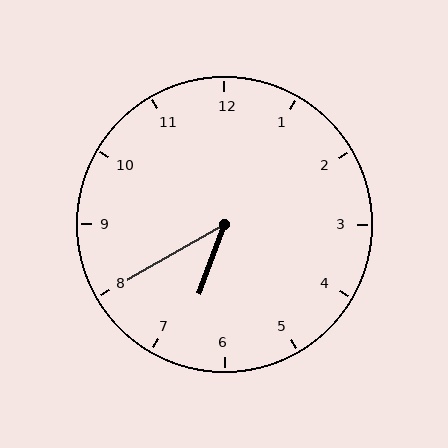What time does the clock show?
6:40.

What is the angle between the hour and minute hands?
Approximately 40 degrees.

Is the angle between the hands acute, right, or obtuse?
It is acute.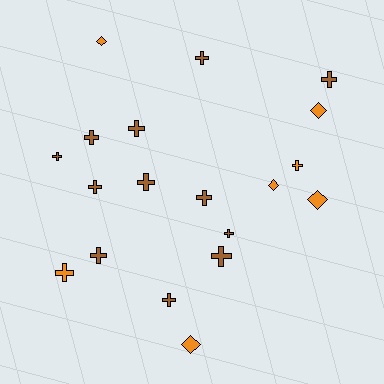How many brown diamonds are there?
There are no brown diamonds.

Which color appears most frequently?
Brown, with 12 objects.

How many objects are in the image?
There are 19 objects.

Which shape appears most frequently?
Cross, with 14 objects.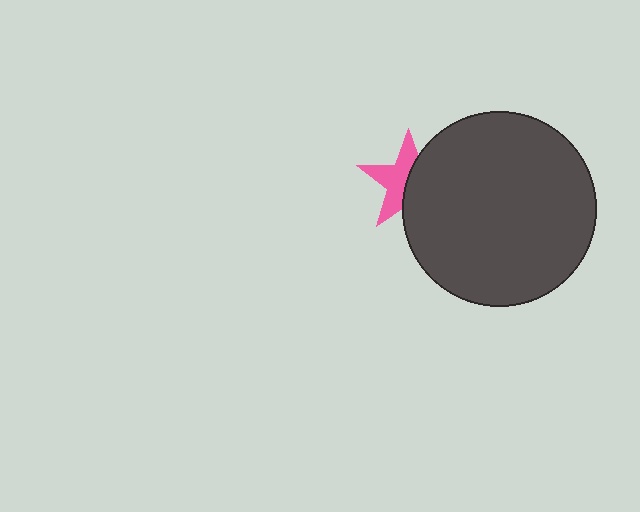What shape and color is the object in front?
The object in front is a dark gray circle.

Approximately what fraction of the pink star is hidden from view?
Roughly 47% of the pink star is hidden behind the dark gray circle.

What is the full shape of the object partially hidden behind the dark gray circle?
The partially hidden object is a pink star.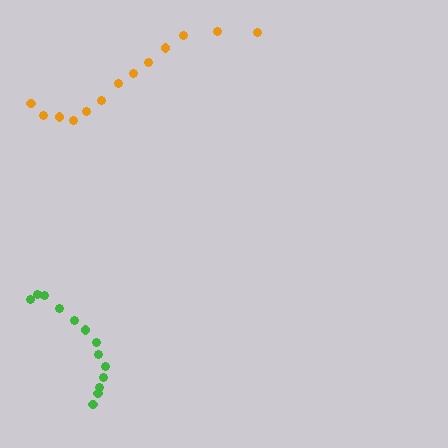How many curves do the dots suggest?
There are 2 distinct paths.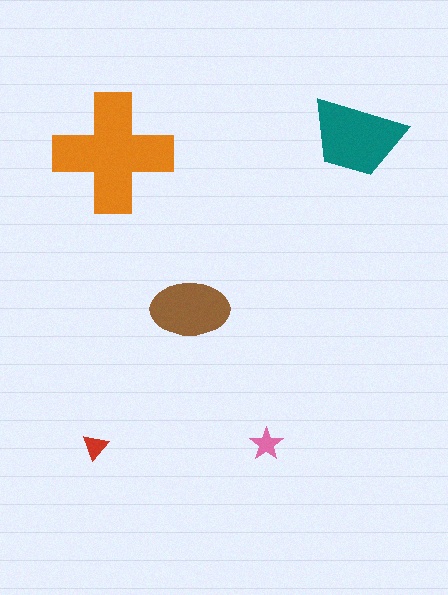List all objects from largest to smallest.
The orange cross, the teal trapezoid, the brown ellipse, the pink star, the red triangle.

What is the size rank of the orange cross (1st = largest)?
1st.